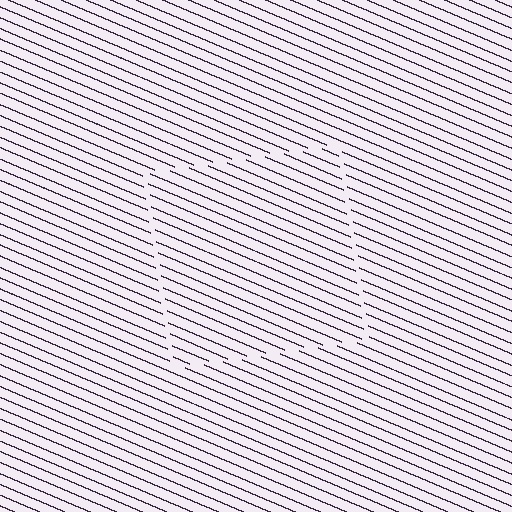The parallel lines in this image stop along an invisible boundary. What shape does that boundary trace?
An illusory square. The interior of the shape contains the same grating, shifted by half a period — the contour is defined by the phase discontinuity where line-ends from the inner and outer gratings abut.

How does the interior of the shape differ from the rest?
The interior of the shape contains the same grating, shifted by half a period — the contour is defined by the phase discontinuity where line-ends from the inner and outer gratings abut.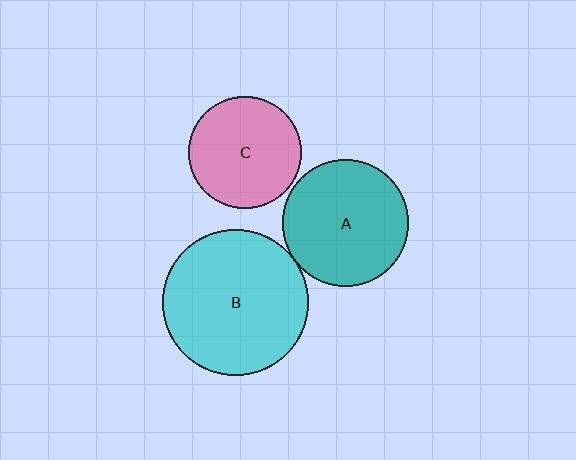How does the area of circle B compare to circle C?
Approximately 1.7 times.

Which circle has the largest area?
Circle B (cyan).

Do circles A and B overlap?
Yes.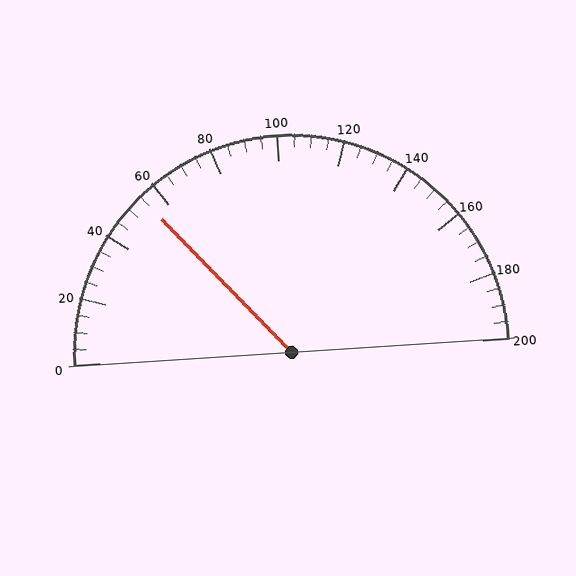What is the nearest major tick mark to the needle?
The nearest major tick mark is 60.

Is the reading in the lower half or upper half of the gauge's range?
The reading is in the lower half of the range (0 to 200).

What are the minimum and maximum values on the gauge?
The gauge ranges from 0 to 200.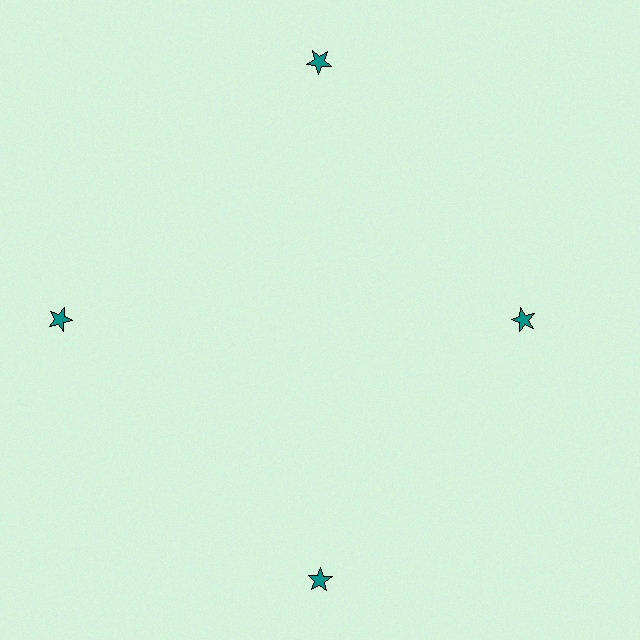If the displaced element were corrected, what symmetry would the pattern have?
It would have 4-fold rotational symmetry — the pattern would map onto itself every 90 degrees.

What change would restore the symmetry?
The symmetry would be restored by moving it outward, back onto the ring so that all 4 stars sit at equal angles and equal distance from the center.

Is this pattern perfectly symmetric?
No. The 4 teal stars are arranged in a ring, but one element near the 3 o'clock position is pulled inward toward the center, breaking the 4-fold rotational symmetry.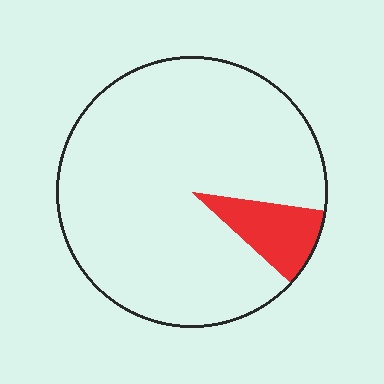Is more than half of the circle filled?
No.